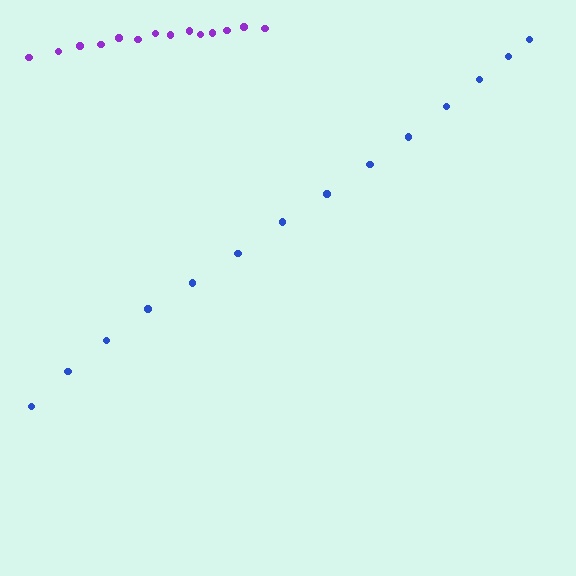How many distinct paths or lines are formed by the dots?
There are 2 distinct paths.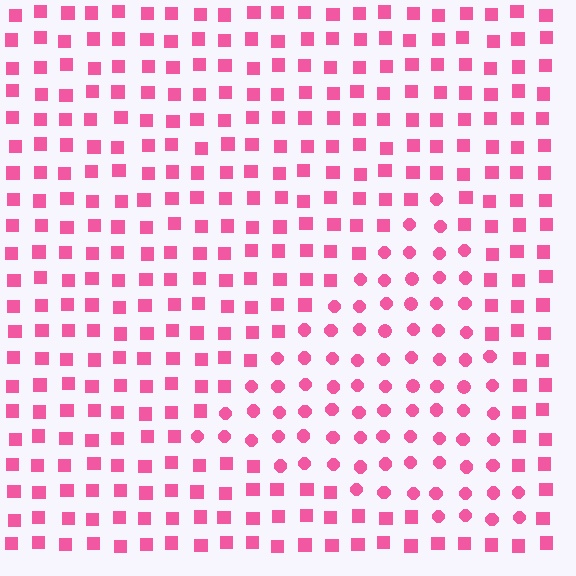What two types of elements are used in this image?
The image uses circles inside the triangle region and squares outside it.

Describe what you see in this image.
The image is filled with small pink elements arranged in a uniform grid. A triangle-shaped region contains circles, while the surrounding area contains squares. The boundary is defined purely by the change in element shape.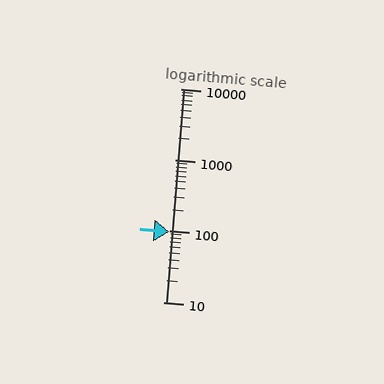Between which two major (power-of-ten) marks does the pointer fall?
The pointer is between 10 and 100.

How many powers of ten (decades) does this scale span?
The scale spans 3 decades, from 10 to 10000.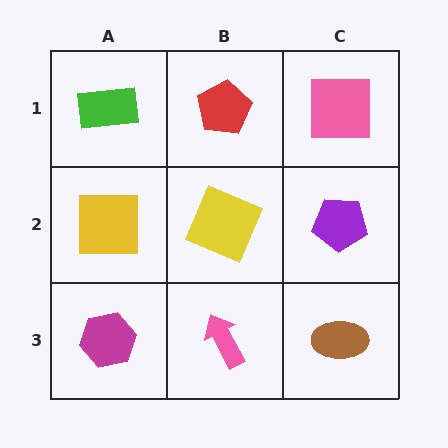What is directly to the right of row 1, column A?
A red pentagon.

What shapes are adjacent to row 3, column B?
A yellow square (row 2, column B), a magenta hexagon (row 3, column A), a brown ellipse (row 3, column C).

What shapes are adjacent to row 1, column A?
A yellow square (row 2, column A), a red pentagon (row 1, column B).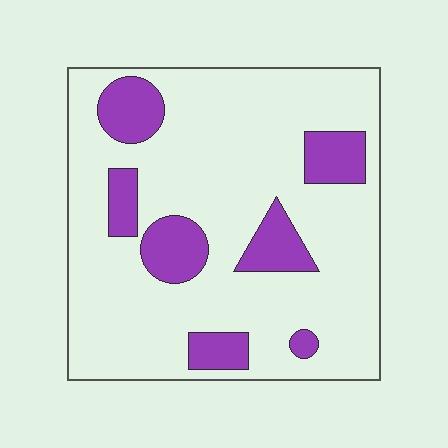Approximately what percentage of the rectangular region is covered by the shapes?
Approximately 20%.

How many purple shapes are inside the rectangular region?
7.